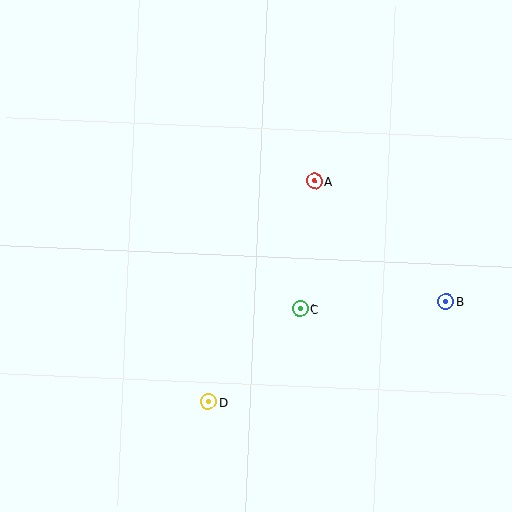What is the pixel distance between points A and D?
The distance between A and D is 245 pixels.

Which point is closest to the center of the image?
Point C at (300, 309) is closest to the center.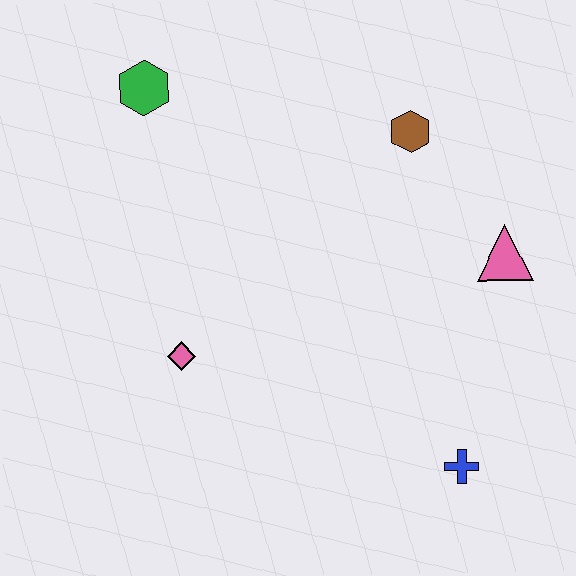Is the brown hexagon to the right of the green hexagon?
Yes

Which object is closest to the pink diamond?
The green hexagon is closest to the pink diamond.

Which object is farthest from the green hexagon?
The blue cross is farthest from the green hexagon.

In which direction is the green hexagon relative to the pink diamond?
The green hexagon is above the pink diamond.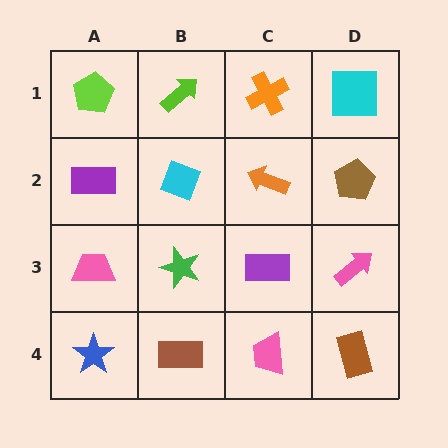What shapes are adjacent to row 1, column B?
A cyan diamond (row 2, column B), a lime pentagon (row 1, column A), an orange cross (row 1, column C).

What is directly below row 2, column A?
A pink trapezoid.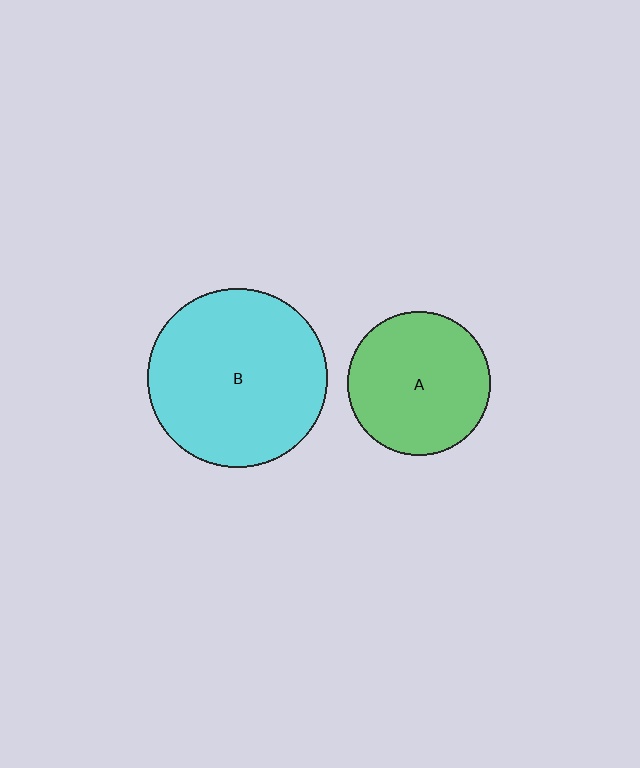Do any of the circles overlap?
No, none of the circles overlap.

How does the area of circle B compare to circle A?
Approximately 1.6 times.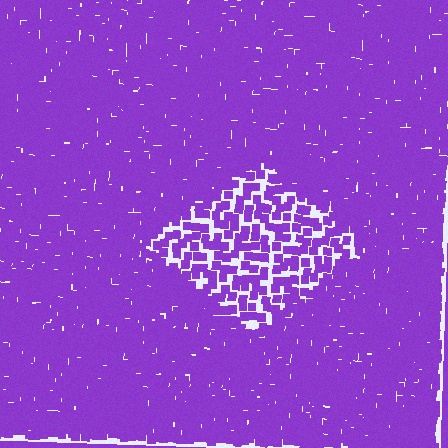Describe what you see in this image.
The image contains small purple elements arranged at two different densities. A diamond-shaped region is visible where the elements are less densely packed than the surrounding area.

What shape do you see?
I see a diamond.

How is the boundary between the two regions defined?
The boundary is defined by a change in element density (approximately 2.3x ratio). All elements are the same color, size, and shape.